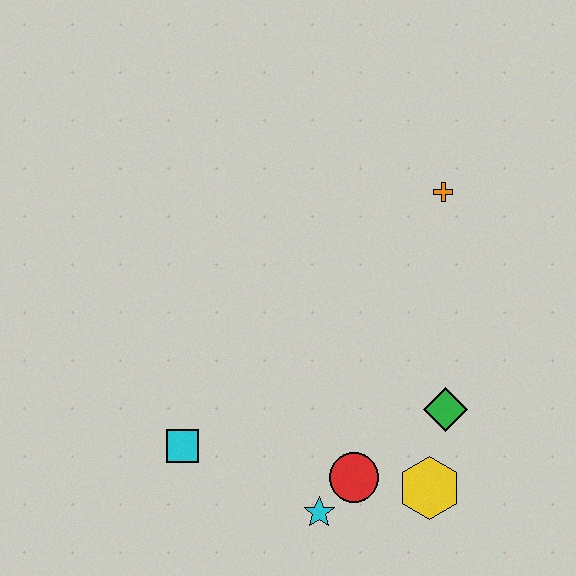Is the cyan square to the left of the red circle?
Yes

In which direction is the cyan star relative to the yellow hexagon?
The cyan star is to the left of the yellow hexagon.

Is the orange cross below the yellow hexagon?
No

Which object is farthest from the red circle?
The orange cross is farthest from the red circle.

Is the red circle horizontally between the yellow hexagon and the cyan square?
Yes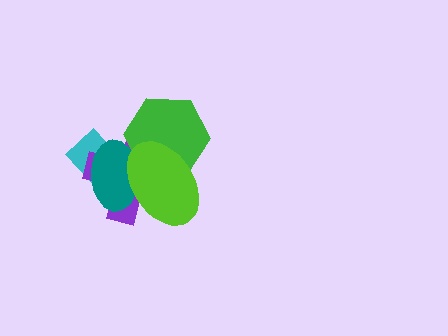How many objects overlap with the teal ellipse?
4 objects overlap with the teal ellipse.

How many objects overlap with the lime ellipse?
3 objects overlap with the lime ellipse.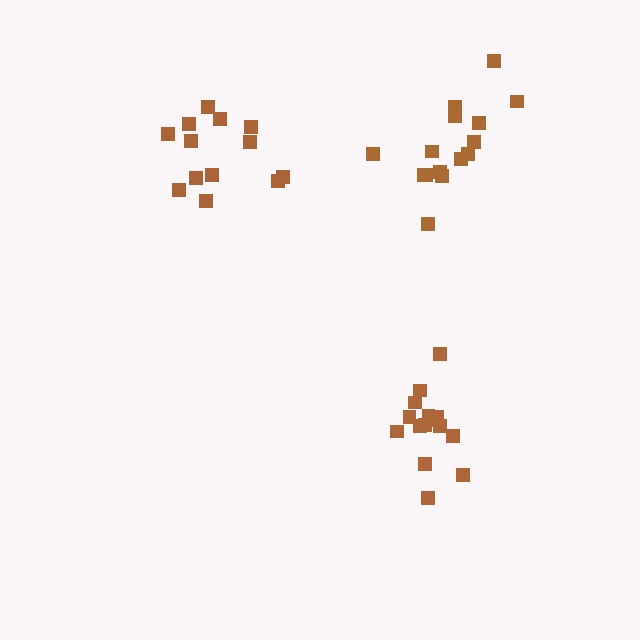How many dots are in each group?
Group 1: 13 dots, Group 2: 15 dots, Group 3: 15 dots (43 total).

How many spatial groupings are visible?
There are 3 spatial groupings.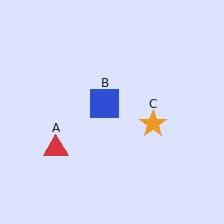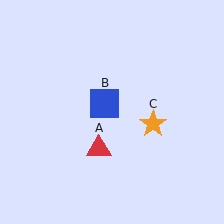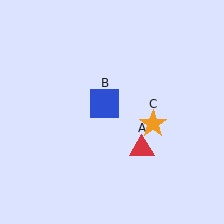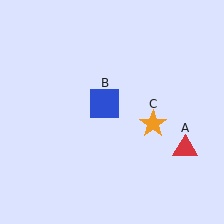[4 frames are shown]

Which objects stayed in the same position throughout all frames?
Blue square (object B) and orange star (object C) remained stationary.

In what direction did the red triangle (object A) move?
The red triangle (object A) moved right.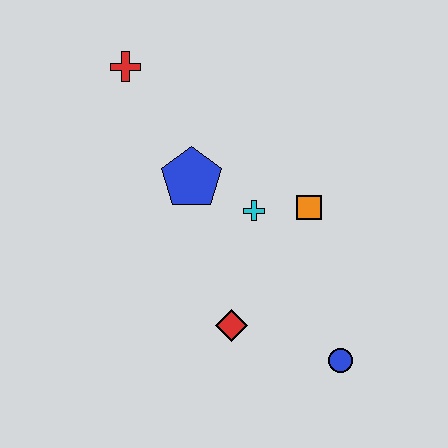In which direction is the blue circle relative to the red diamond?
The blue circle is to the right of the red diamond.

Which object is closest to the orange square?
The cyan cross is closest to the orange square.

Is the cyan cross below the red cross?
Yes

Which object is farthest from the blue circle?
The red cross is farthest from the blue circle.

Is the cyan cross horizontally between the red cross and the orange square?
Yes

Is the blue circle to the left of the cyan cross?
No